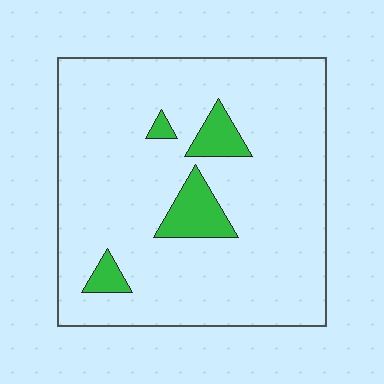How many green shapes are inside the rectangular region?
4.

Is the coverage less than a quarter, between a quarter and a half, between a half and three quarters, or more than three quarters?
Less than a quarter.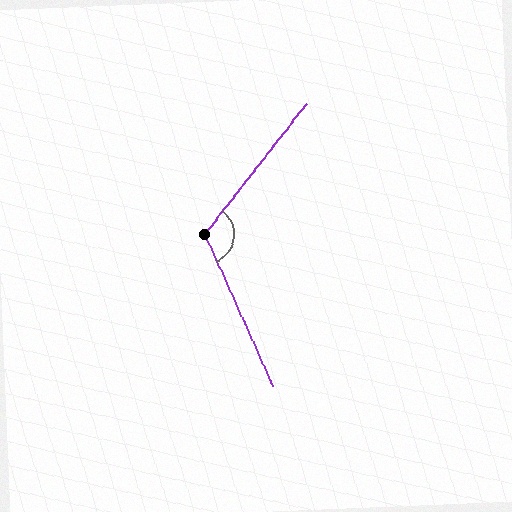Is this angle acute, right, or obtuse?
It is obtuse.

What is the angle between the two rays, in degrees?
Approximately 118 degrees.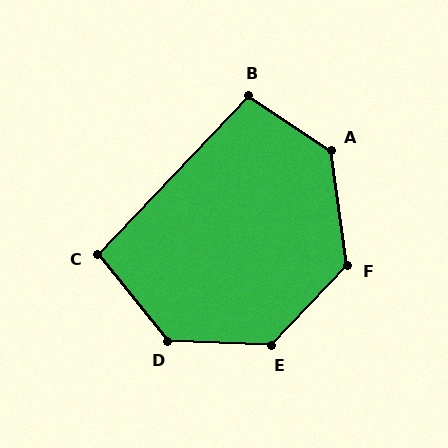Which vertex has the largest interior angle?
E, at approximately 131 degrees.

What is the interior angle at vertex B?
Approximately 100 degrees (obtuse).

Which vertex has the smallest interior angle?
C, at approximately 97 degrees.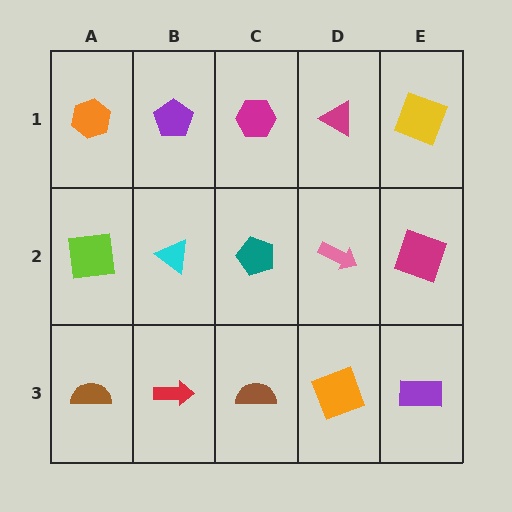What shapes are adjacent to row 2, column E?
A yellow square (row 1, column E), a purple rectangle (row 3, column E), a pink arrow (row 2, column D).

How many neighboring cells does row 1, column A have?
2.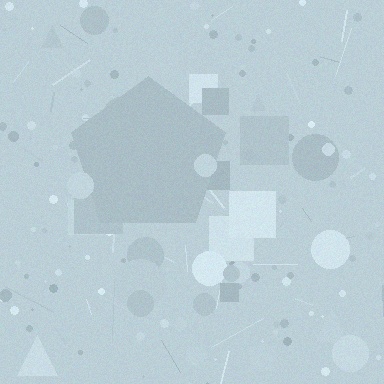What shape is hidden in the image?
A pentagon is hidden in the image.